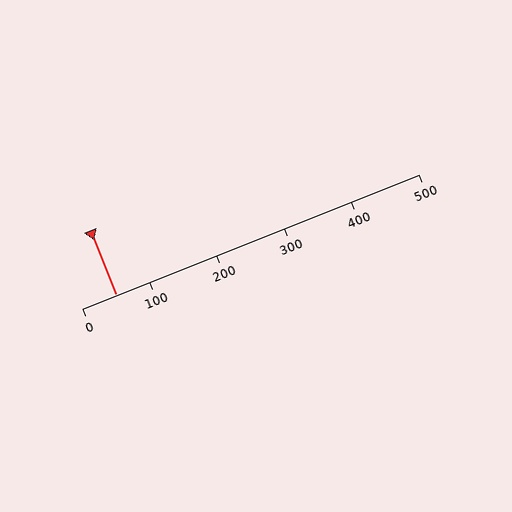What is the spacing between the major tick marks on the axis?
The major ticks are spaced 100 apart.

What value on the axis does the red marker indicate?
The marker indicates approximately 50.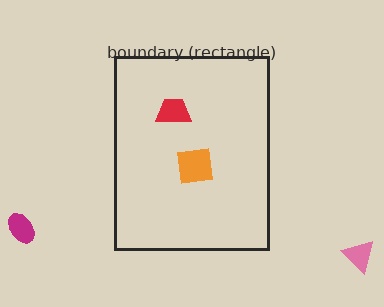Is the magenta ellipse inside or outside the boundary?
Outside.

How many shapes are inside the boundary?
2 inside, 2 outside.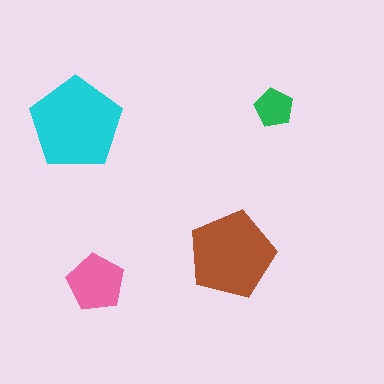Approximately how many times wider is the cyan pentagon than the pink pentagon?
About 1.5 times wider.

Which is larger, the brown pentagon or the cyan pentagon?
The cyan one.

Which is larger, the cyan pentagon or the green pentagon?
The cyan one.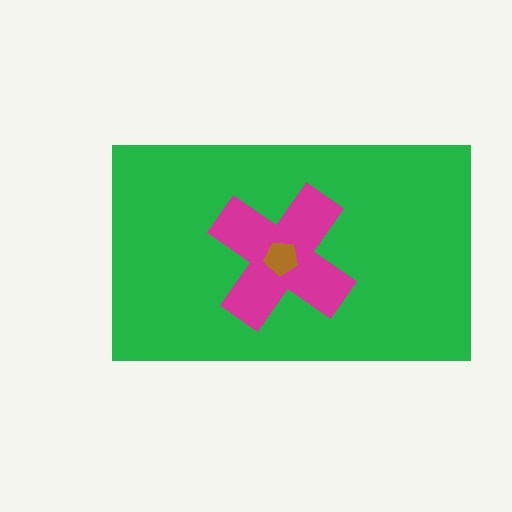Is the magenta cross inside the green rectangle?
Yes.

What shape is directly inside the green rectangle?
The magenta cross.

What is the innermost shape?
The brown pentagon.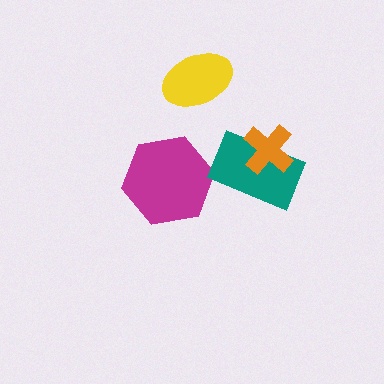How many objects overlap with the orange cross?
1 object overlaps with the orange cross.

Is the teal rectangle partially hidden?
Yes, it is partially covered by another shape.